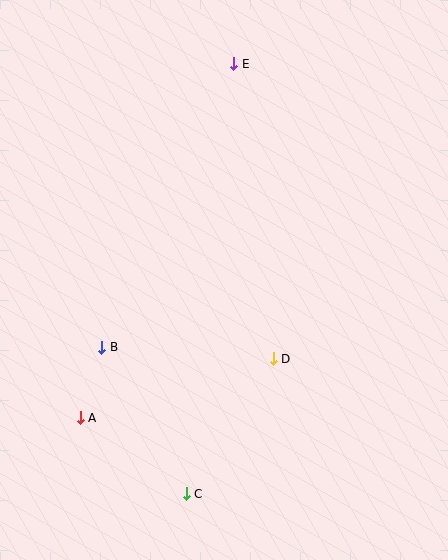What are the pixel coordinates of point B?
Point B is at (102, 347).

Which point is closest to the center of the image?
Point D at (273, 359) is closest to the center.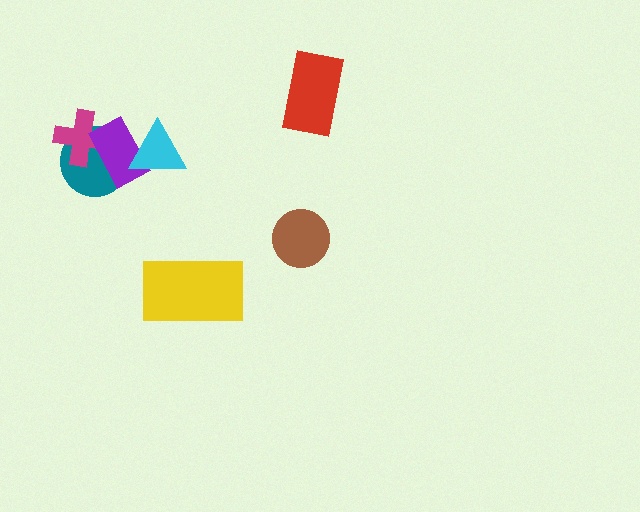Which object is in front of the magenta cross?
The purple rectangle is in front of the magenta cross.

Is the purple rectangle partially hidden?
Yes, it is partially covered by another shape.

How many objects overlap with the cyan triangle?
1 object overlaps with the cyan triangle.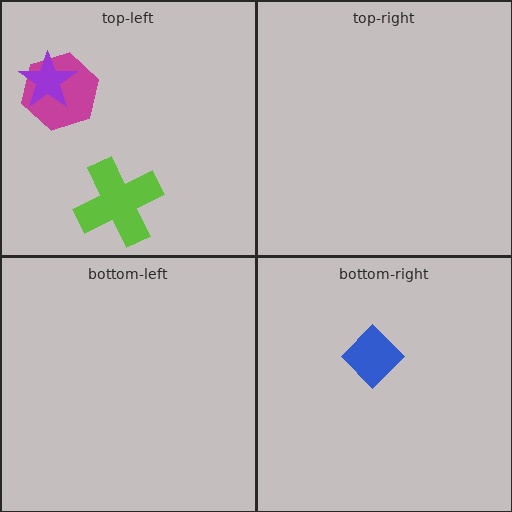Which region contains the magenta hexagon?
The top-left region.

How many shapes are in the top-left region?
3.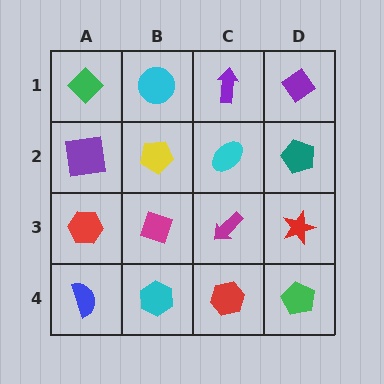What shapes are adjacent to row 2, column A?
A green diamond (row 1, column A), a red hexagon (row 3, column A), a yellow pentagon (row 2, column B).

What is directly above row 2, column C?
A purple arrow.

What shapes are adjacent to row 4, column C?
A magenta arrow (row 3, column C), a cyan hexagon (row 4, column B), a green pentagon (row 4, column D).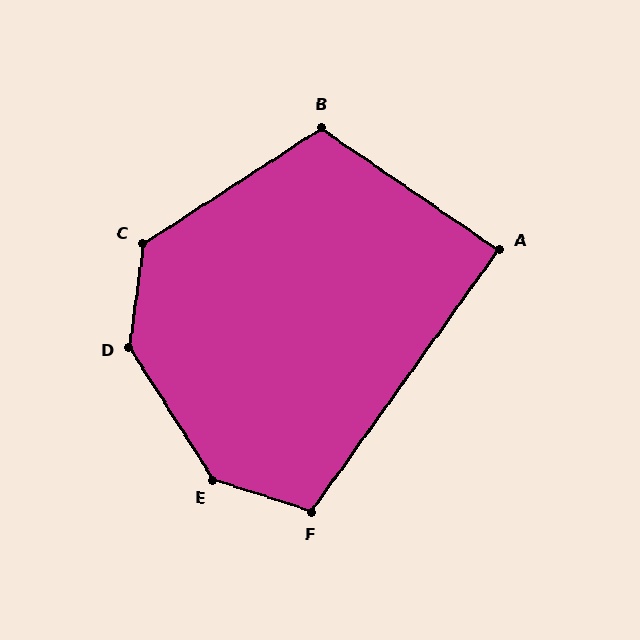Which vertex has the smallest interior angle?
A, at approximately 89 degrees.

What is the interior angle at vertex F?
Approximately 107 degrees (obtuse).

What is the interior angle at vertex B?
Approximately 112 degrees (obtuse).